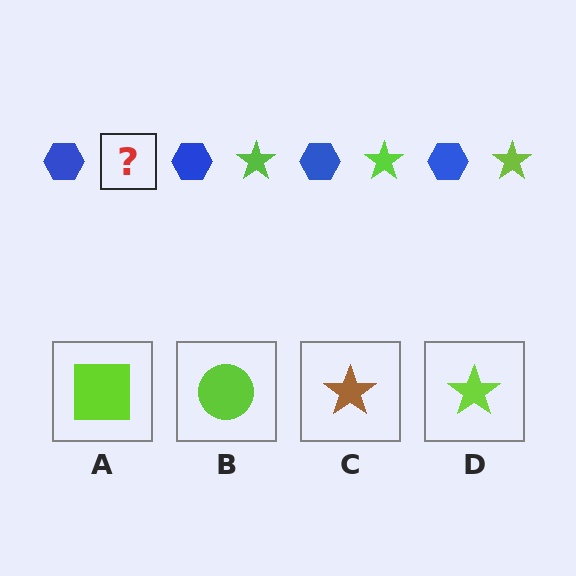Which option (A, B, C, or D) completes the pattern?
D.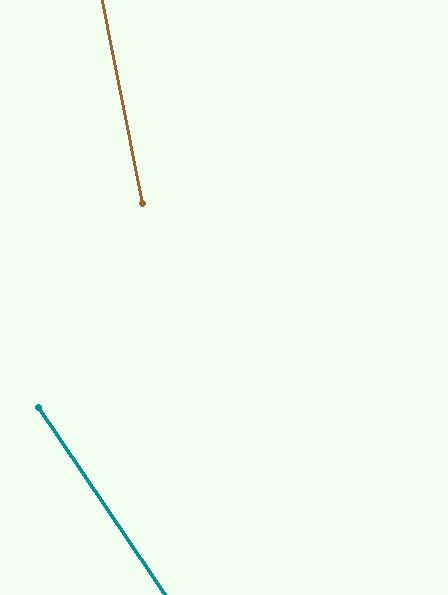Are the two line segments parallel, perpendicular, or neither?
Neither parallel nor perpendicular — they differ by about 23°.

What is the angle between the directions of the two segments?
Approximately 23 degrees.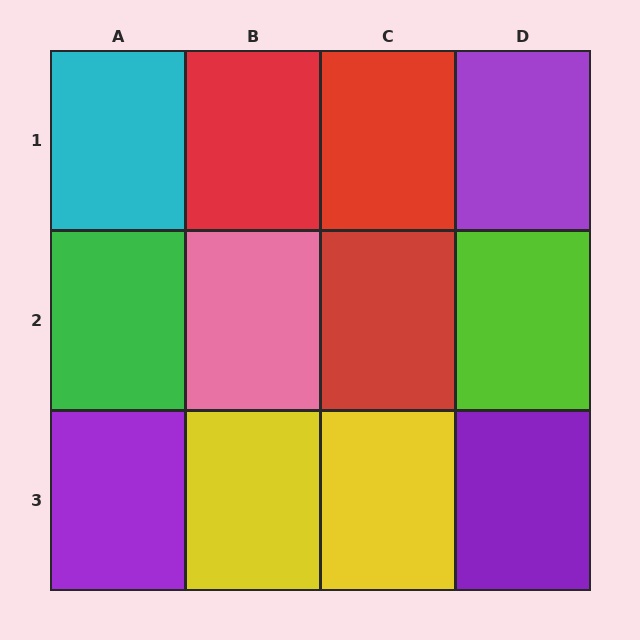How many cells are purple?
3 cells are purple.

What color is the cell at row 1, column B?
Red.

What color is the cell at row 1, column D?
Purple.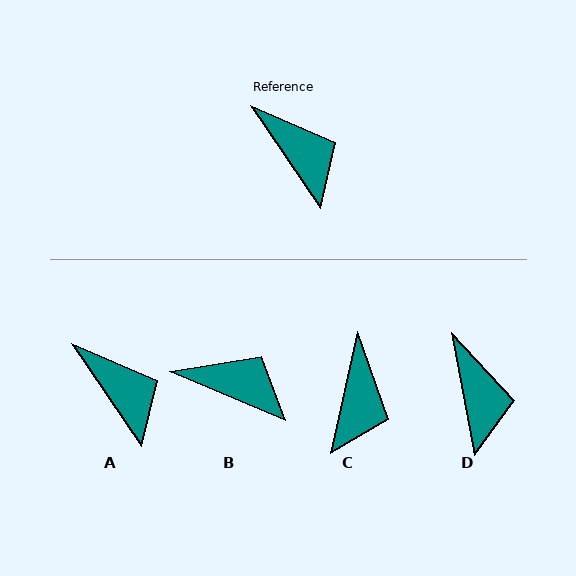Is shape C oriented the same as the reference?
No, it is off by about 47 degrees.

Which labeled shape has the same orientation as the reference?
A.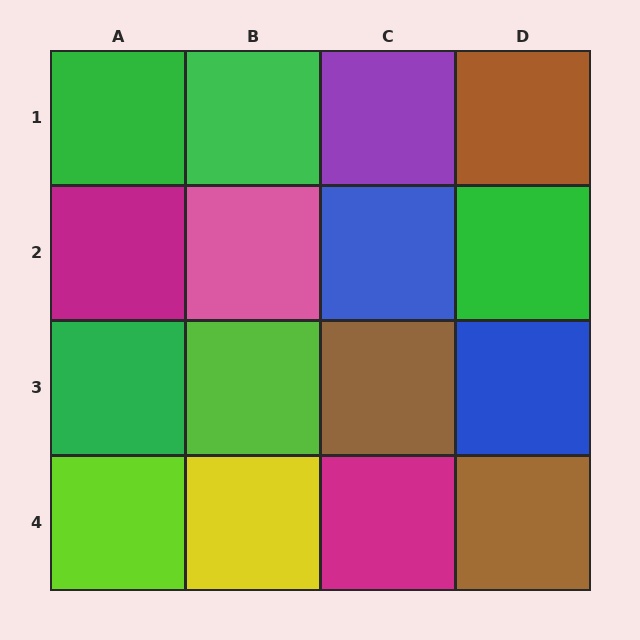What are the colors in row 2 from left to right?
Magenta, pink, blue, green.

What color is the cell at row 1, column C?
Purple.